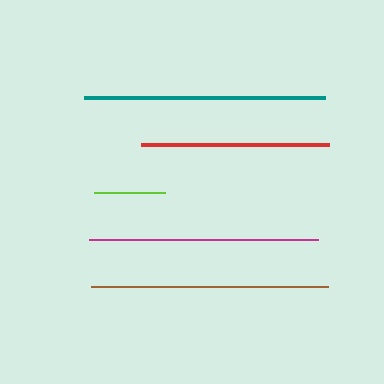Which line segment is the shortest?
The lime line is the shortest at approximately 72 pixels.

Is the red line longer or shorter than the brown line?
The brown line is longer than the red line.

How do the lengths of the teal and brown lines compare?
The teal and brown lines are approximately the same length.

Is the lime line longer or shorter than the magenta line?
The magenta line is longer than the lime line.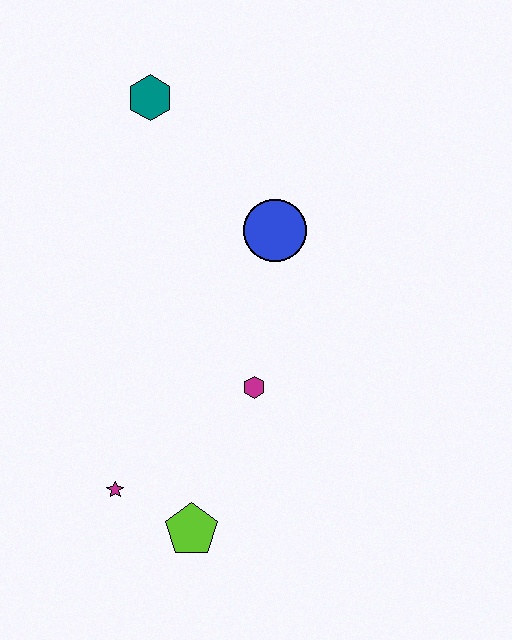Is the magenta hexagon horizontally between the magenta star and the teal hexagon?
No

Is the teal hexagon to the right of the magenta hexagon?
No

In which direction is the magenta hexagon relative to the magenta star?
The magenta hexagon is to the right of the magenta star.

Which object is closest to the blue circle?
The magenta hexagon is closest to the blue circle.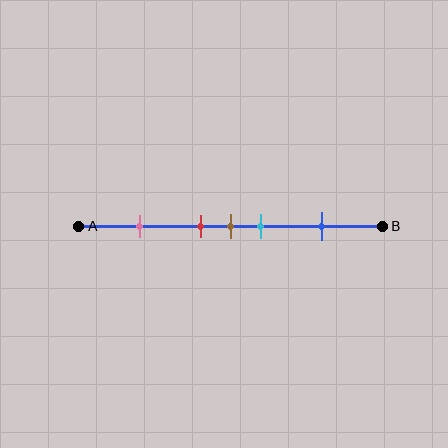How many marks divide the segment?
There are 5 marks dividing the segment.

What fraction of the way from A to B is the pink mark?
The pink mark is approximately 20% (0.2) of the way from A to B.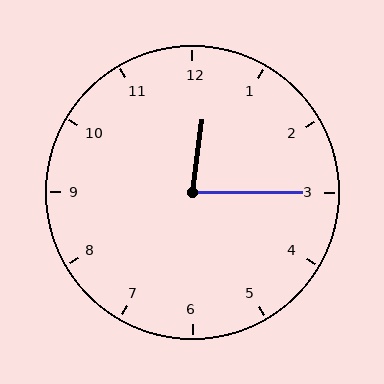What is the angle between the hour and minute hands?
Approximately 82 degrees.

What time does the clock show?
12:15.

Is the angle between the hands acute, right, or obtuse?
It is acute.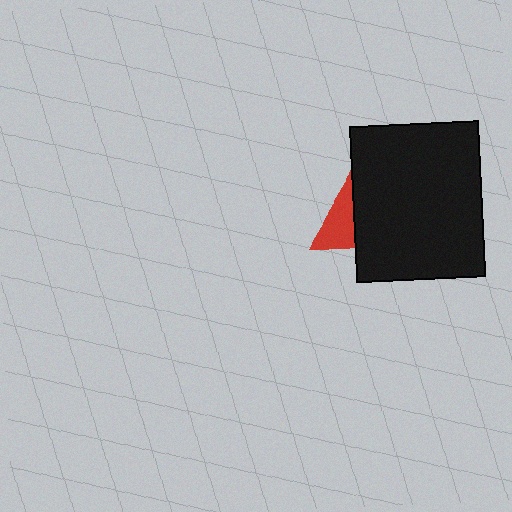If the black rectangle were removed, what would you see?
You would see the complete red triangle.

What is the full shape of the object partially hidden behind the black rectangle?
The partially hidden object is a red triangle.